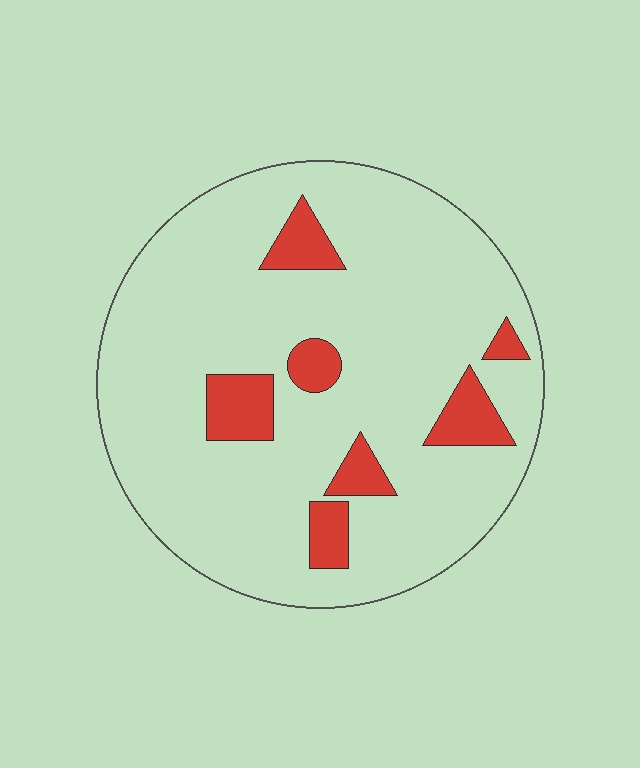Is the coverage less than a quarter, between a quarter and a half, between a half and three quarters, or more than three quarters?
Less than a quarter.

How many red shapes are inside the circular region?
7.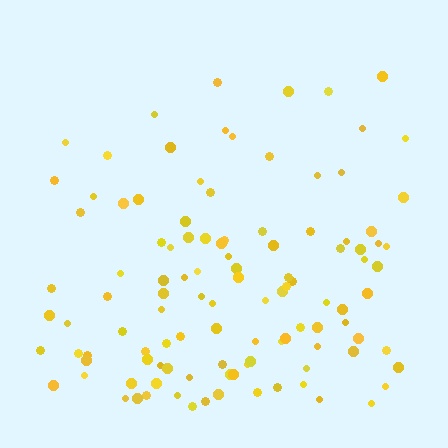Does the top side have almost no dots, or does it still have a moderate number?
Still a moderate number, just noticeably fewer than the bottom.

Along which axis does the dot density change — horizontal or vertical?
Vertical.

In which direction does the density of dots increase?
From top to bottom, with the bottom side densest.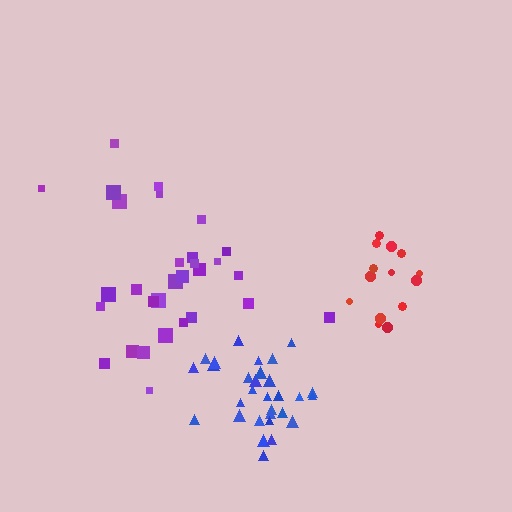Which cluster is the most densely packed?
Red.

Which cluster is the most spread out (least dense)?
Purple.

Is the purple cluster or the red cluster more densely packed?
Red.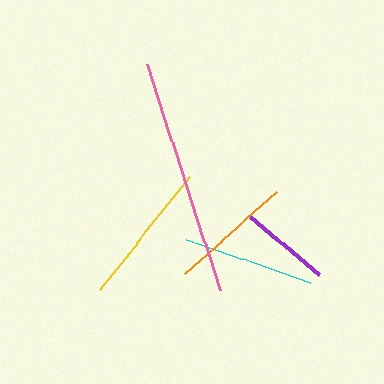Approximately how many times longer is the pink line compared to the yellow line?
The pink line is approximately 1.6 times the length of the yellow line.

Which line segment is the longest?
The pink line is the longest at approximately 237 pixels.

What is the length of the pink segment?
The pink segment is approximately 237 pixels long.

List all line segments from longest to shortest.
From longest to shortest: pink, yellow, cyan, orange, purple.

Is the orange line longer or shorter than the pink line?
The pink line is longer than the orange line.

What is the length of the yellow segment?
The yellow segment is approximately 144 pixels long.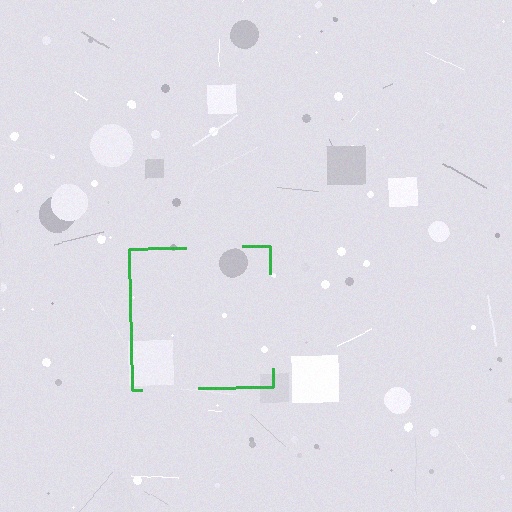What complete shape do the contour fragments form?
The contour fragments form a square.